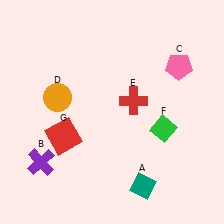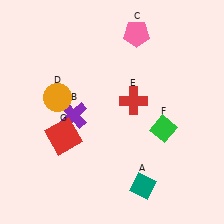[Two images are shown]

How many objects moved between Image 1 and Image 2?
2 objects moved between the two images.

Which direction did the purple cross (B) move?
The purple cross (B) moved up.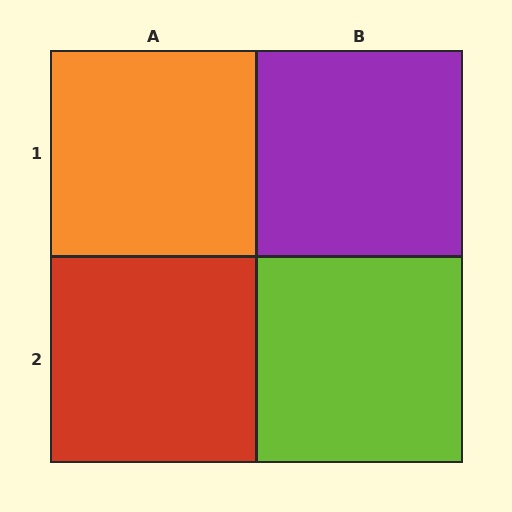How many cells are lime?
1 cell is lime.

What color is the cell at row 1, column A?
Orange.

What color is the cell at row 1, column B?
Purple.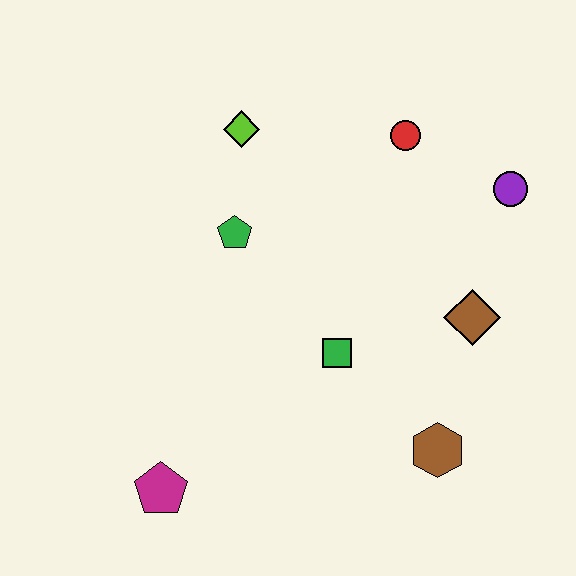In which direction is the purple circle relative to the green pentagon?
The purple circle is to the right of the green pentagon.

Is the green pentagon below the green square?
No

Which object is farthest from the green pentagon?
The brown hexagon is farthest from the green pentagon.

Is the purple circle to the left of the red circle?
No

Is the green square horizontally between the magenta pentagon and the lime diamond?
No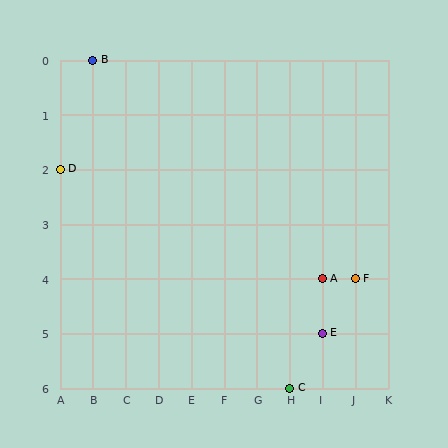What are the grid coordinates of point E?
Point E is at grid coordinates (I, 5).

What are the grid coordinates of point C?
Point C is at grid coordinates (H, 6).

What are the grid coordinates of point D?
Point D is at grid coordinates (A, 2).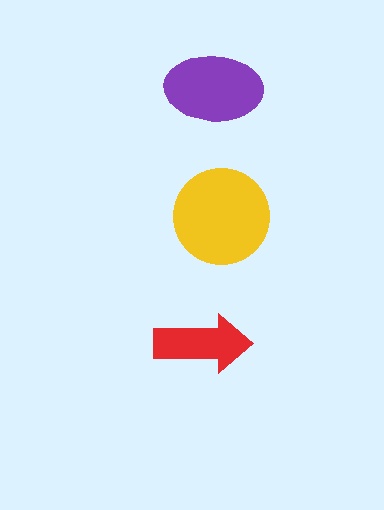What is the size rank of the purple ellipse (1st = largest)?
2nd.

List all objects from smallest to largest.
The red arrow, the purple ellipse, the yellow circle.